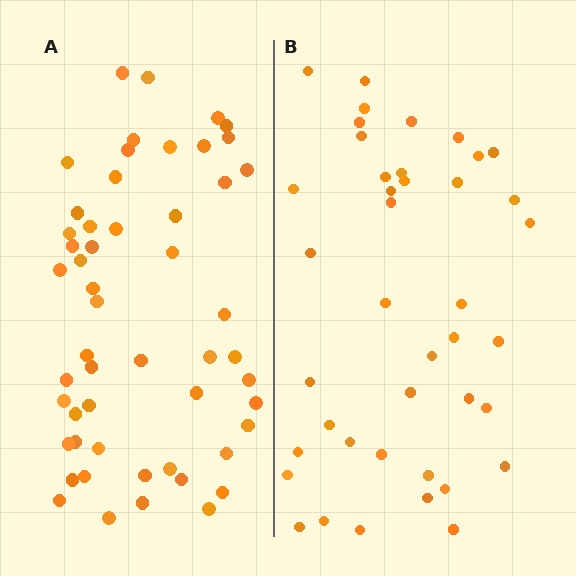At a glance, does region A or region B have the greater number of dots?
Region A (the left region) has more dots.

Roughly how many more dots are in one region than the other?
Region A has roughly 12 or so more dots than region B.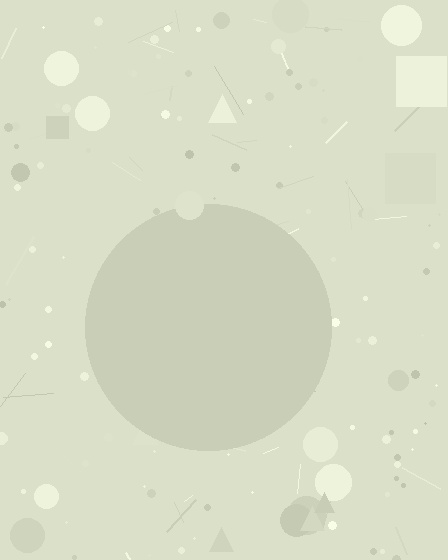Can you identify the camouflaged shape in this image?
The camouflaged shape is a circle.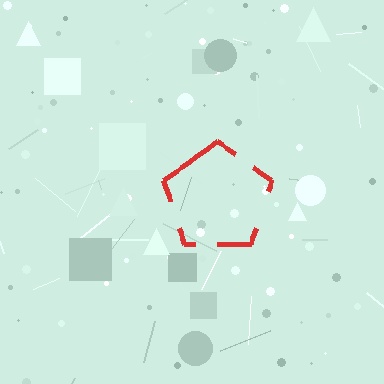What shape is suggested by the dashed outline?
The dashed outline suggests a pentagon.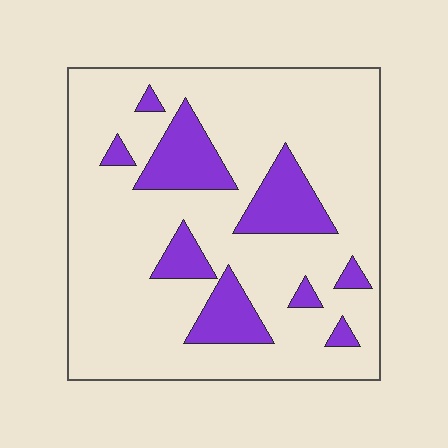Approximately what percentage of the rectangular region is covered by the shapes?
Approximately 20%.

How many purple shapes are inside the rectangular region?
9.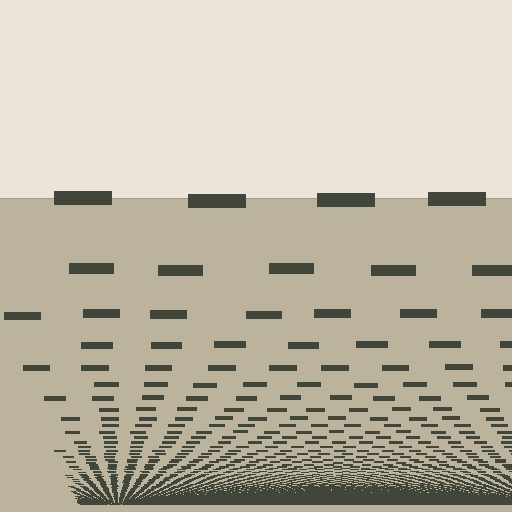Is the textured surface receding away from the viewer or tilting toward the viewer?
The surface appears to tilt toward the viewer. Texture elements get larger and sparser toward the top.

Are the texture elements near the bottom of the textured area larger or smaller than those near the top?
Smaller. The gradient is inverted — elements near the bottom are smaller and denser.